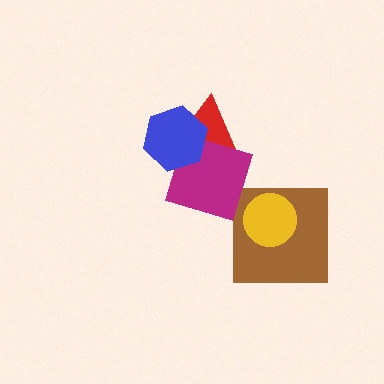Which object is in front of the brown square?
The yellow circle is in front of the brown square.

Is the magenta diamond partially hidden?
Yes, it is partially covered by another shape.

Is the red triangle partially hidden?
Yes, it is partially covered by another shape.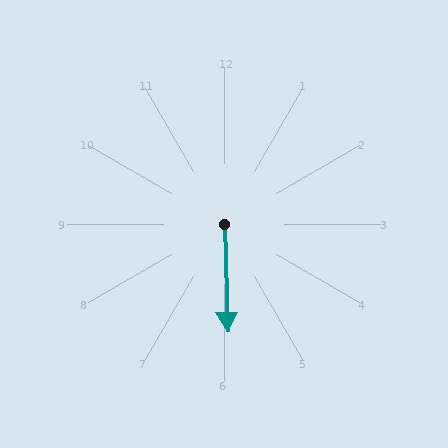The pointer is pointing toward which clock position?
Roughly 6 o'clock.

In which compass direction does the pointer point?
South.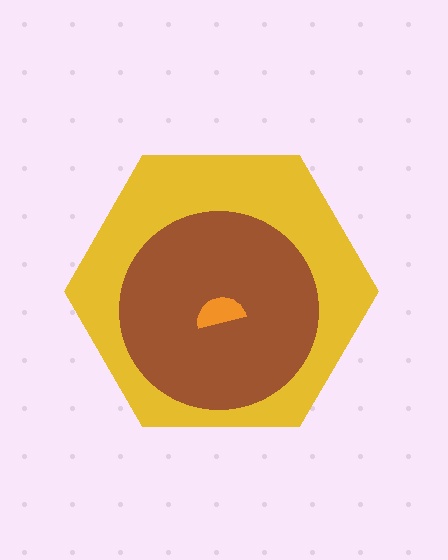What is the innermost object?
The orange semicircle.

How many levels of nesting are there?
3.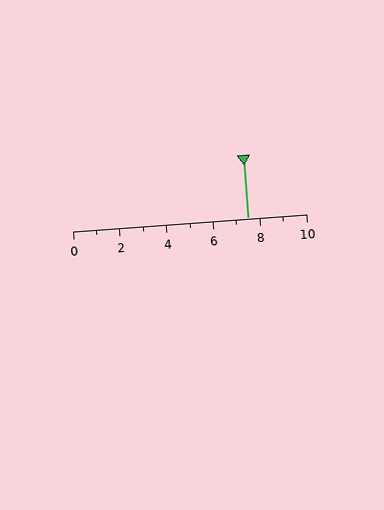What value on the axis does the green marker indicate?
The marker indicates approximately 7.5.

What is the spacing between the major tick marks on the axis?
The major ticks are spaced 2 apart.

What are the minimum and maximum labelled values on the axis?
The axis runs from 0 to 10.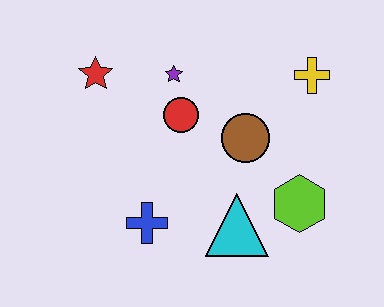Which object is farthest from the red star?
The lime hexagon is farthest from the red star.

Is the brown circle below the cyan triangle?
No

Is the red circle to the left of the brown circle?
Yes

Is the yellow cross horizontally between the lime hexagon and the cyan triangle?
No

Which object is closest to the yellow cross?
The brown circle is closest to the yellow cross.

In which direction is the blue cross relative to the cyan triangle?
The blue cross is to the left of the cyan triangle.